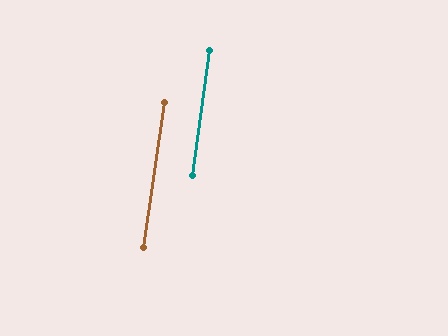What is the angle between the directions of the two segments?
Approximately 0 degrees.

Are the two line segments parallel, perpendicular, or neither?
Parallel — their directions differ by only 0.4°.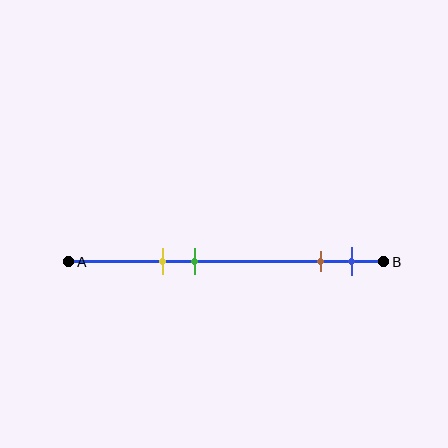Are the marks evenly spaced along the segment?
No, the marks are not evenly spaced.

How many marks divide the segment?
There are 4 marks dividing the segment.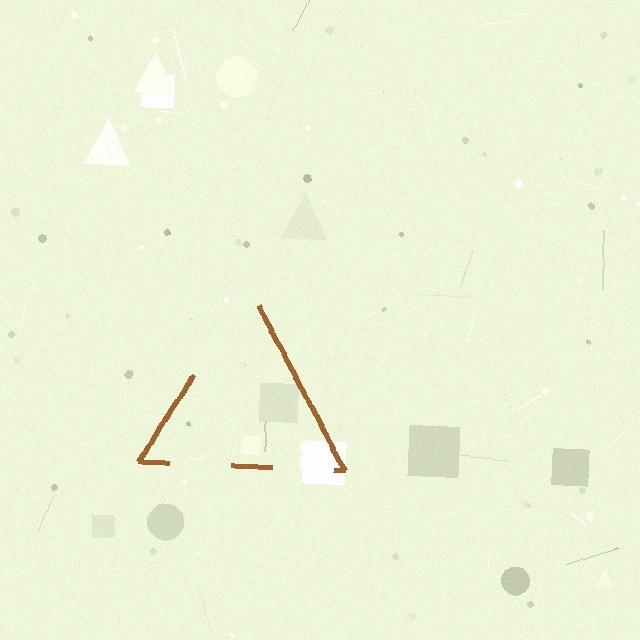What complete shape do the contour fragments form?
The contour fragments form a triangle.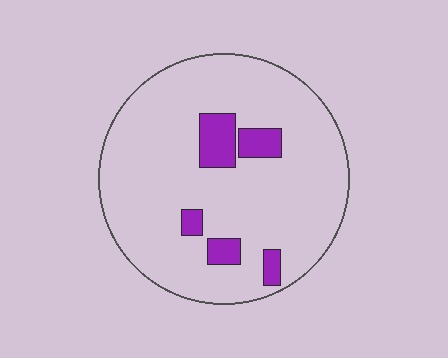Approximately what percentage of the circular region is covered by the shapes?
Approximately 10%.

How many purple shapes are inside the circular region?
5.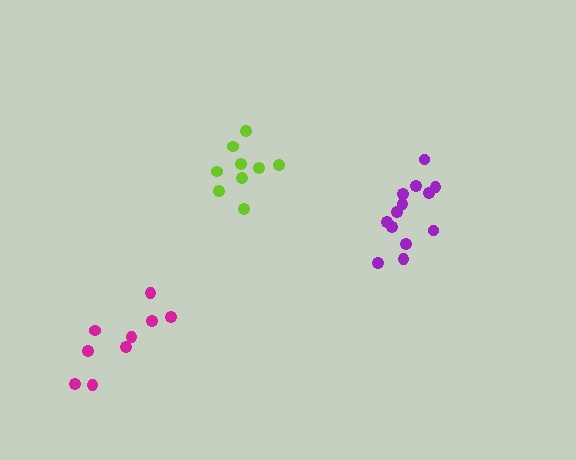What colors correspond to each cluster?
The clusters are colored: lime, purple, magenta.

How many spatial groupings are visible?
There are 3 spatial groupings.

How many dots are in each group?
Group 1: 9 dots, Group 2: 13 dots, Group 3: 9 dots (31 total).